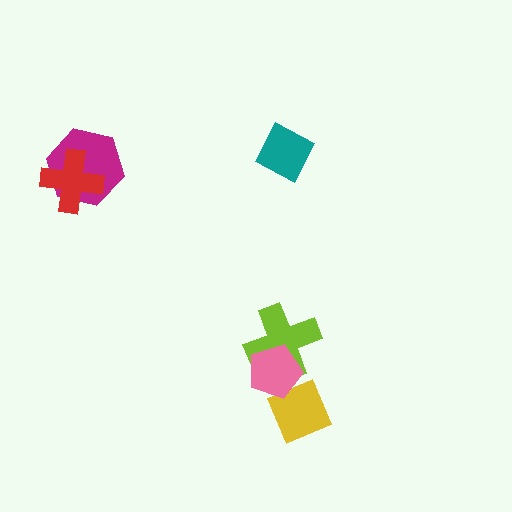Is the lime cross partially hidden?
Yes, it is partially covered by another shape.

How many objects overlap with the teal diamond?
0 objects overlap with the teal diamond.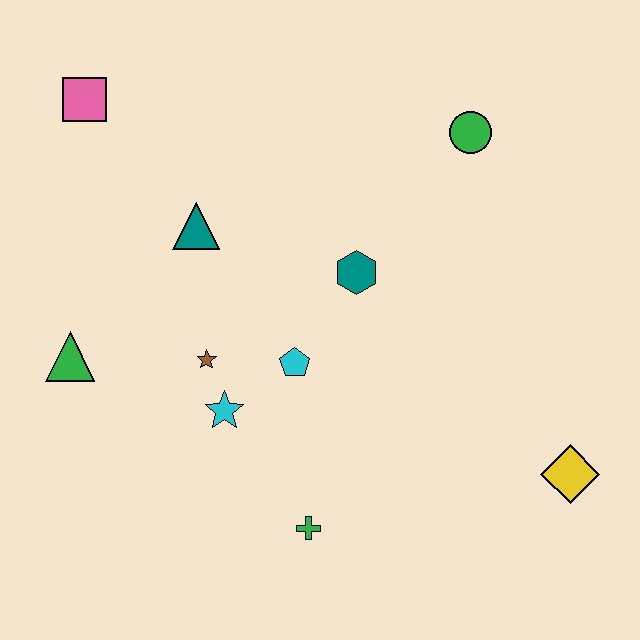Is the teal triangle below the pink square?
Yes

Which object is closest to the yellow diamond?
The green cross is closest to the yellow diamond.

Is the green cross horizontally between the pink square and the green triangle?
No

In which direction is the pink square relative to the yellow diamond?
The pink square is to the left of the yellow diamond.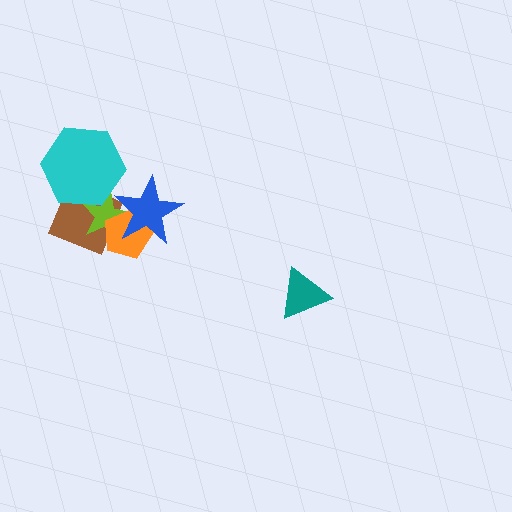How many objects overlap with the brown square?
3 objects overlap with the brown square.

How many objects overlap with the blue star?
2 objects overlap with the blue star.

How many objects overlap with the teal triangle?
0 objects overlap with the teal triangle.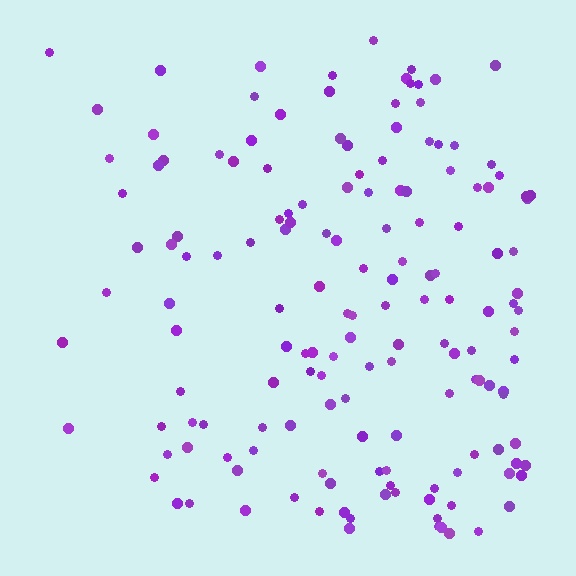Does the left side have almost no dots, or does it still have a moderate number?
Still a moderate number, just noticeably fewer than the right.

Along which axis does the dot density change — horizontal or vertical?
Horizontal.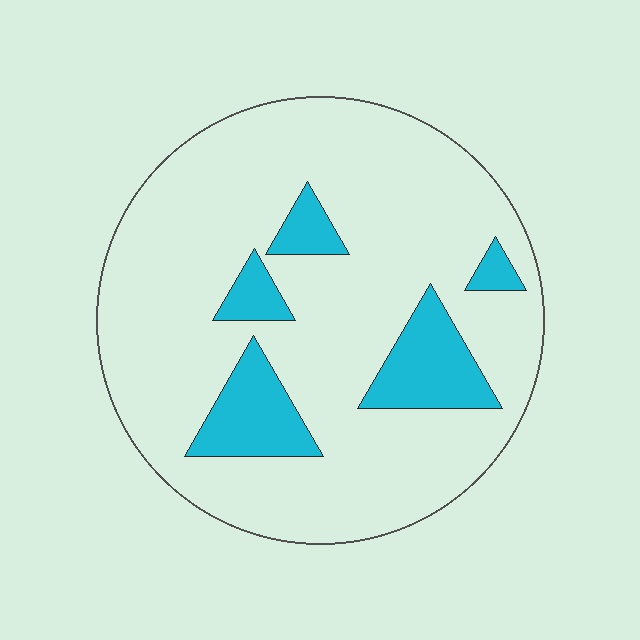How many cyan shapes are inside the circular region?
5.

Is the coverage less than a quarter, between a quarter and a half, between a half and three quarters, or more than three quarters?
Less than a quarter.